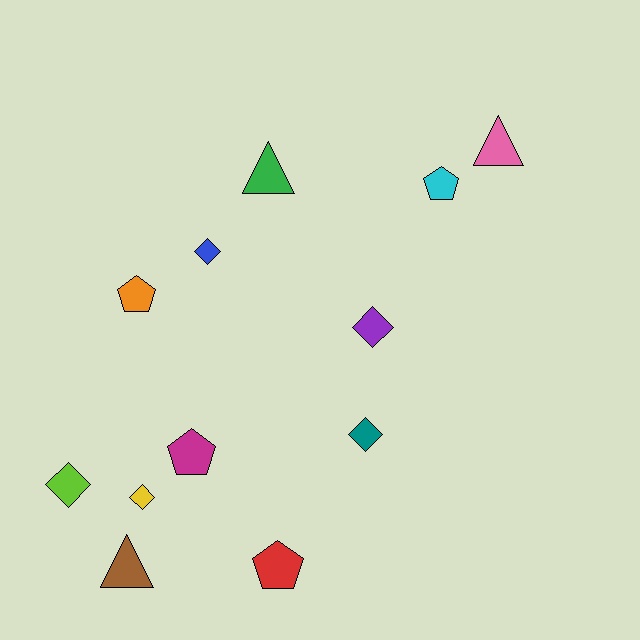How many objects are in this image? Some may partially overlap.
There are 12 objects.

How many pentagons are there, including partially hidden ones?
There are 4 pentagons.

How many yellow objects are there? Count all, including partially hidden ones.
There is 1 yellow object.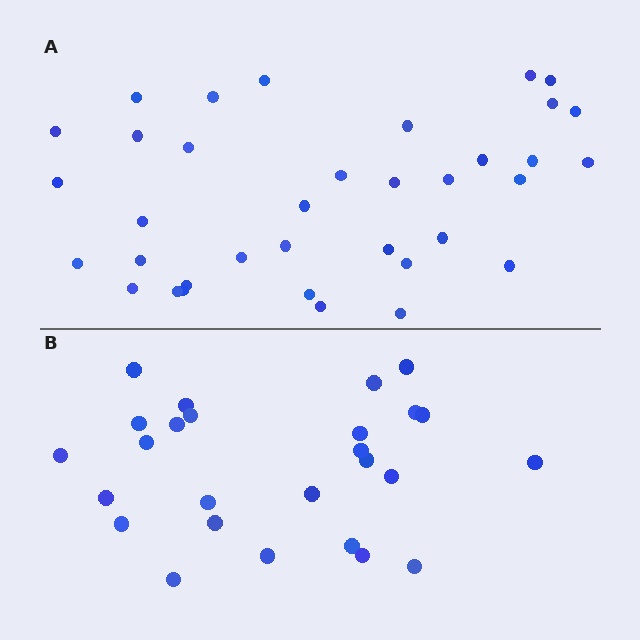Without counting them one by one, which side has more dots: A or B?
Region A (the top region) has more dots.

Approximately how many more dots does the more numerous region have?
Region A has roughly 10 or so more dots than region B.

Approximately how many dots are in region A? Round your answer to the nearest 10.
About 40 dots. (The exact count is 36, which rounds to 40.)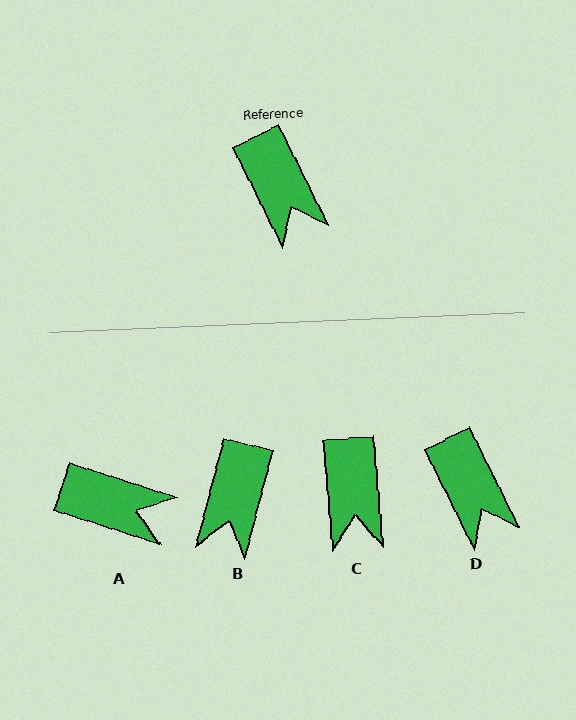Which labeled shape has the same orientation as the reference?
D.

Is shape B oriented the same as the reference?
No, it is off by about 41 degrees.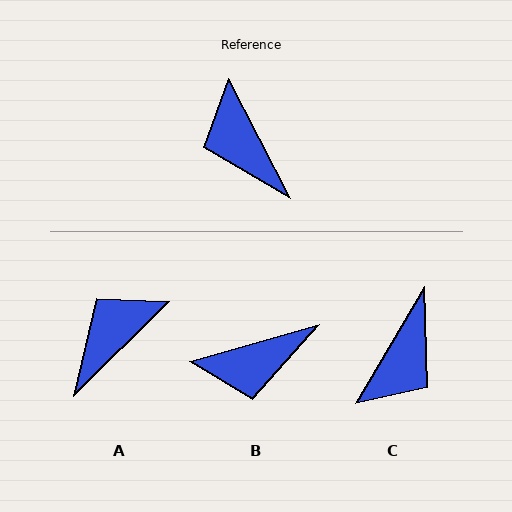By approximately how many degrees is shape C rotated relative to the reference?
Approximately 122 degrees counter-clockwise.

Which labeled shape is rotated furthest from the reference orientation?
C, about 122 degrees away.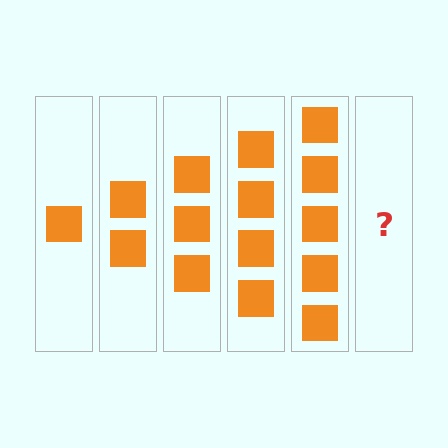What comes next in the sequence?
The next element should be 6 squares.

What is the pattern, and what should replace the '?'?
The pattern is that each step adds one more square. The '?' should be 6 squares.